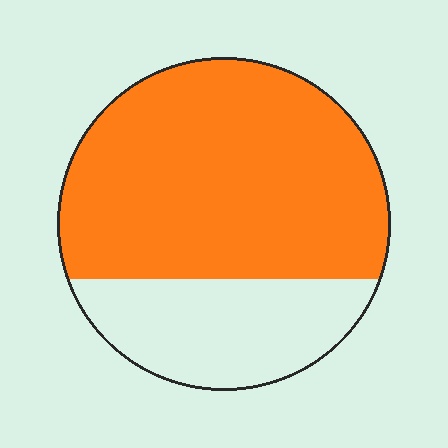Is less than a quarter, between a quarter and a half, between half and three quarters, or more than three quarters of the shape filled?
Between half and three quarters.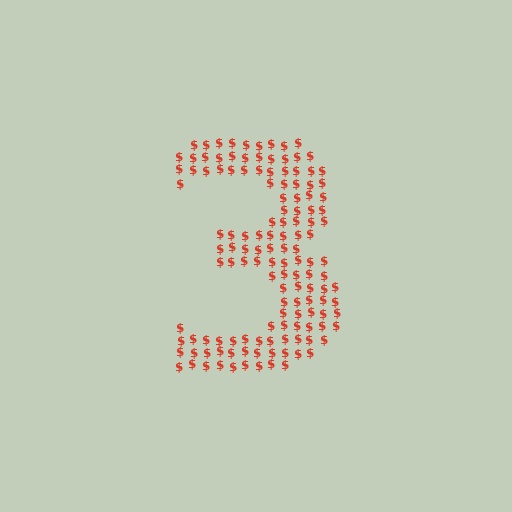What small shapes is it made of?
It is made of small dollar signs.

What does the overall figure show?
The overall figure shows the digit 3.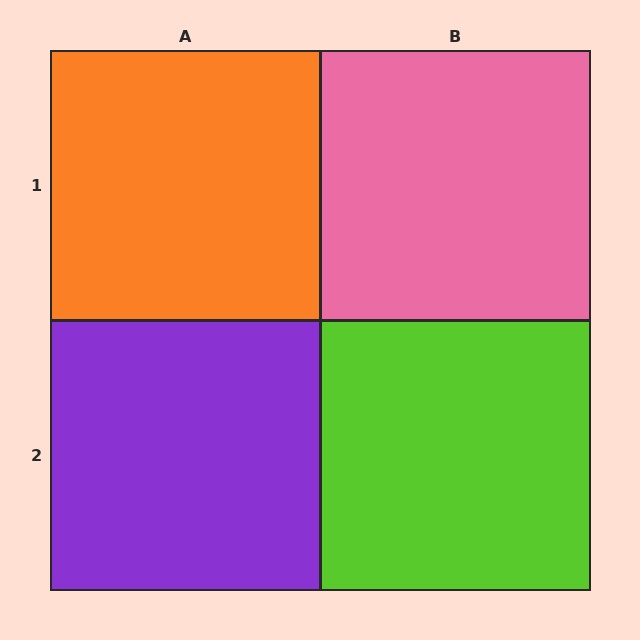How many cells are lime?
1 cell is lime.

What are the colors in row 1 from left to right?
Orange, pink.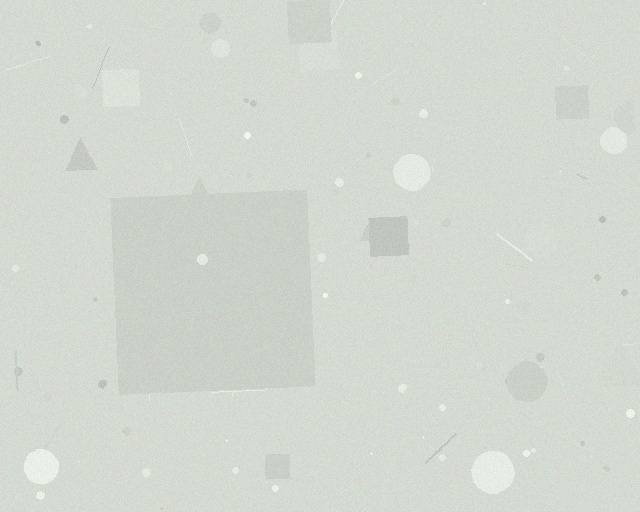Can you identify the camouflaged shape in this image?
The camouflaged shape is a square.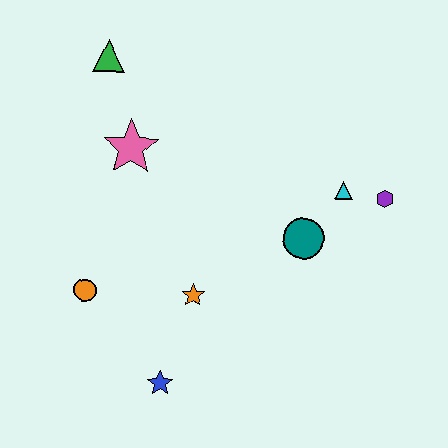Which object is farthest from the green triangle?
The blue star is farthest from the green triangle.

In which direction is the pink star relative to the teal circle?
The pink star is to the left of the teal circle.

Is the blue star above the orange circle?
No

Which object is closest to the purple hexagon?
The cyan triangle is closest to the purple hexagon.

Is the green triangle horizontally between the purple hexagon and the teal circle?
No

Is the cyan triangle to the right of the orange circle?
Yes